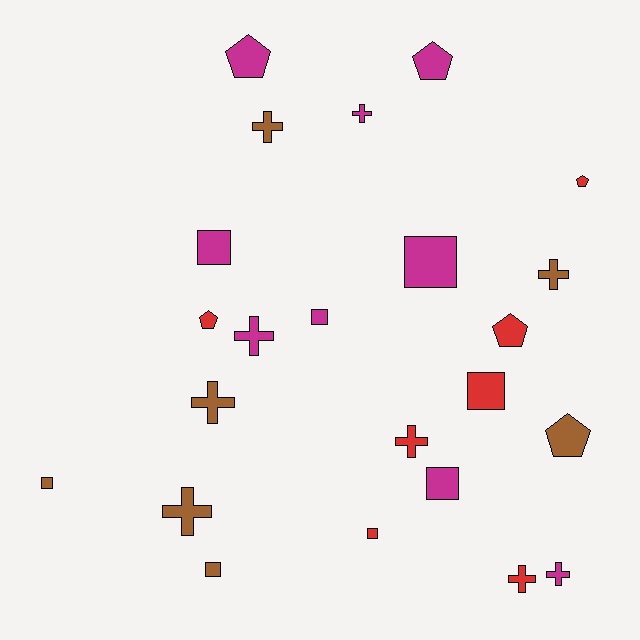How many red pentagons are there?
There are 3 red pentagons.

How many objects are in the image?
There are 23 objects.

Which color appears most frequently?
Magenta, with 9 objects.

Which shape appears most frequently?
Cross, with 9 objects.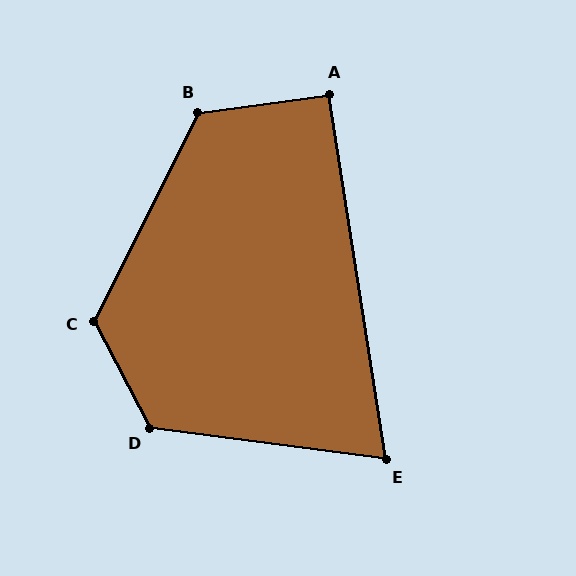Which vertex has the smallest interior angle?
E, at approximately 74 degrees.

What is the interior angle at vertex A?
Approximately 91 degrees (approximately right).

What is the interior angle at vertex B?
Approximately 124 degrees (obtuse).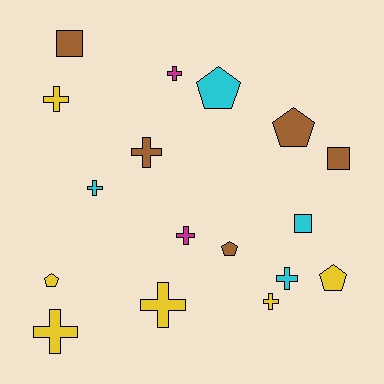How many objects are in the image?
There are 17 objects.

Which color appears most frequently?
Yellow, with 6 objects.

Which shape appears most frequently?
Cross, with 9 objects.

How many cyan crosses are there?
There are 2 cyan crosses.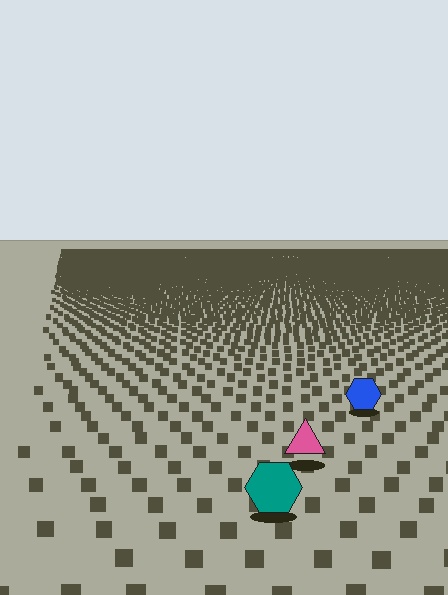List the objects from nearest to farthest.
From nearest to farthest: the teal hexagon, the pink triangle, the blue hexagon.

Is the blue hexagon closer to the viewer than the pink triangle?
No. The pink triangle is closer — you can tell from the texture gradient: the ground texture is coarser near it.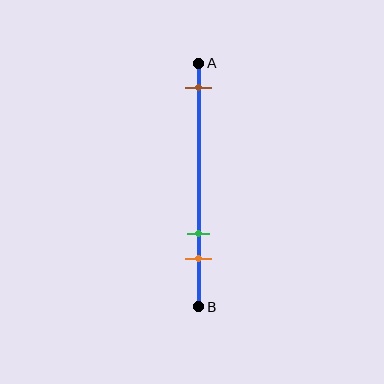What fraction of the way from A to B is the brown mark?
The brown mark is approximately 10% (0.1) of the way from A to B.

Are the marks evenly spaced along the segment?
No, the marks are not evenly spaced.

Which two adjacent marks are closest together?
The green and orange marks are the closest adjacent pair.